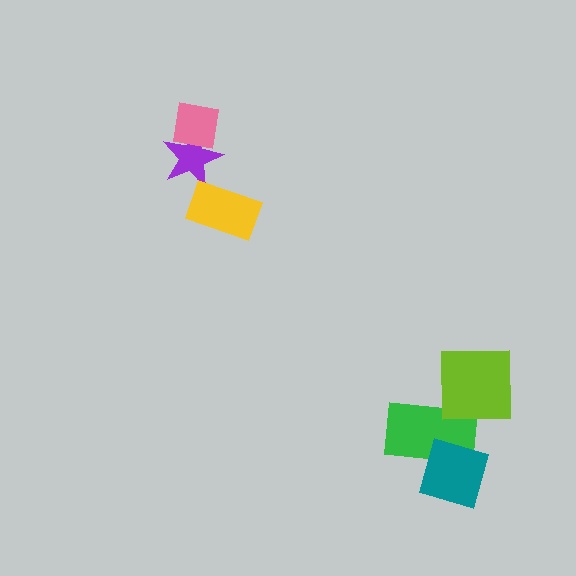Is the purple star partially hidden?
Yes, it is partially covered by another shape.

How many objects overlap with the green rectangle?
2 objects overlap with the green rectangle.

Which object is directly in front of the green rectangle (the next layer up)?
The lime square is directly in front of the green rectangle.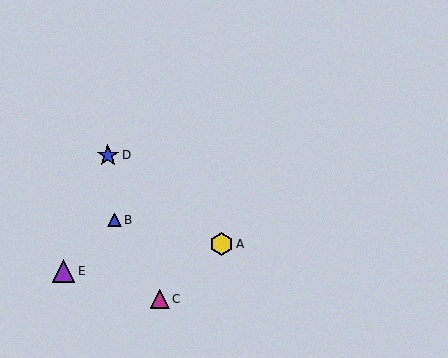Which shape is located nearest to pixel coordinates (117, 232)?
The blue triangle (labeled B) at (114, 220) is nearest to that location.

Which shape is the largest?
The purple triangle (labeled E) is the largest.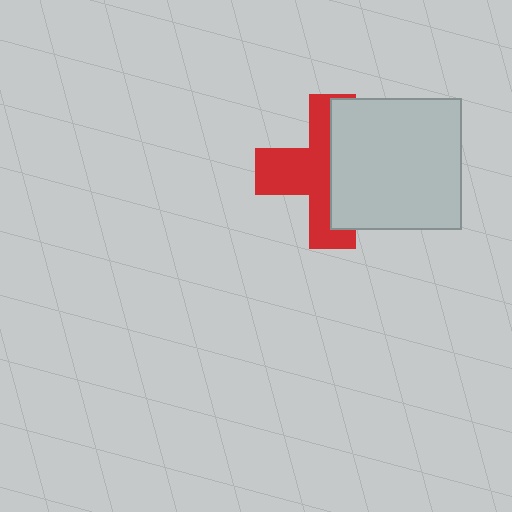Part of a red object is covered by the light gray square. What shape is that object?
It is a cross.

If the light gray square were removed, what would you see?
You would see the complete red cross.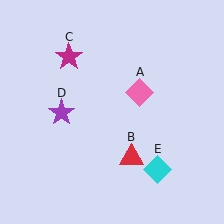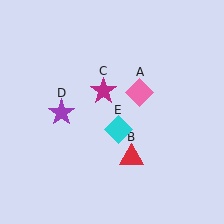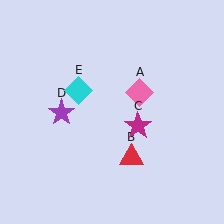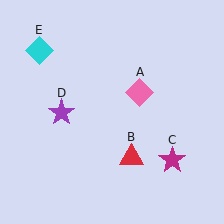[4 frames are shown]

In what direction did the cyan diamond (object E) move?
The cyan diamond (object E) moved up and to the left.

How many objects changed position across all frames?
2 objects changed position: magenta star (object C), cyan diamond (object E).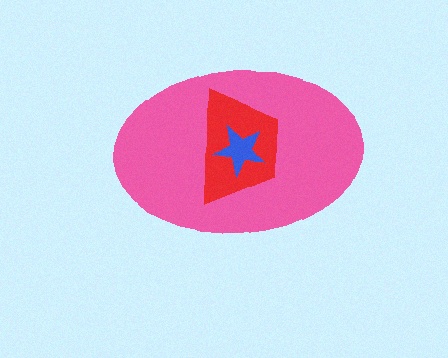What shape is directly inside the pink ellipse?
The red trapezoid.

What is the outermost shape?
The pink ellipse.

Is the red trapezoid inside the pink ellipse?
Yes.